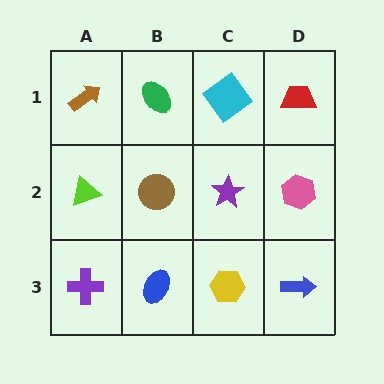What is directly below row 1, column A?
A lime triangle.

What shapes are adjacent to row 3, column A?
A lime triangle (row 2, column A), a blue ellipse (row 3, column B).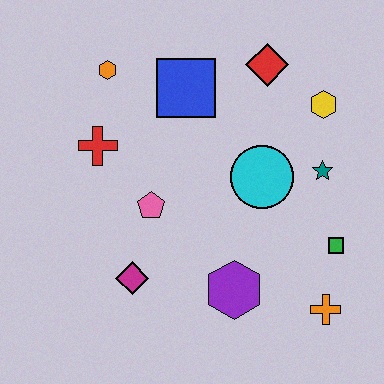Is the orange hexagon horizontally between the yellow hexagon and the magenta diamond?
No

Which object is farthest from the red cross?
The orange cross is farthest from the red cross.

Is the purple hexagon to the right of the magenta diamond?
Yes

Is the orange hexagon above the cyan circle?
Yes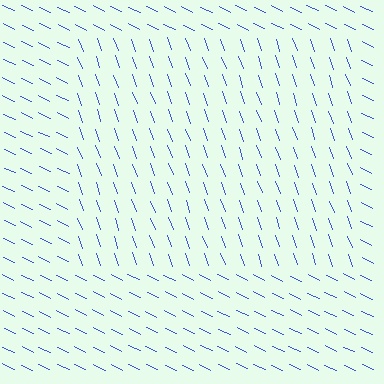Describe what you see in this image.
The image is filled with small blue line segments. A rectangle region in the image has lines oriented differently from the surrounding lines, creating a visible texture boundary.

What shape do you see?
I see a rectangle.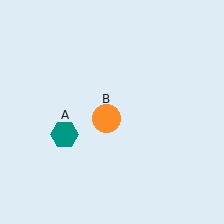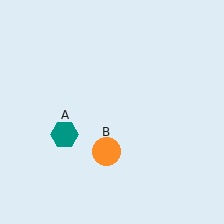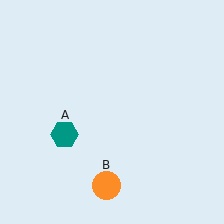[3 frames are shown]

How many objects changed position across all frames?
1 object changed position: orange circle (object B).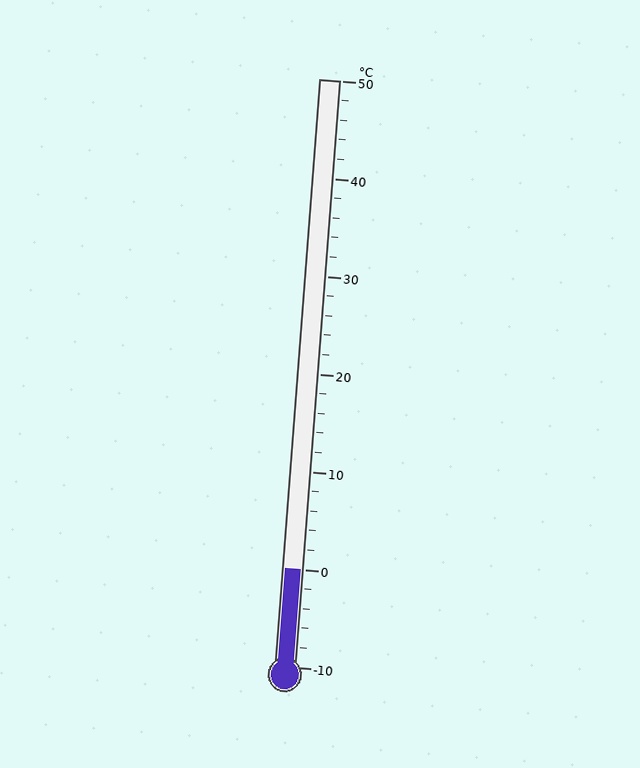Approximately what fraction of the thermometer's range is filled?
The thermometer is filled to approximately 15% of its range.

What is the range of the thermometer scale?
The thermometer scale ranges from -10°C to 50°C.